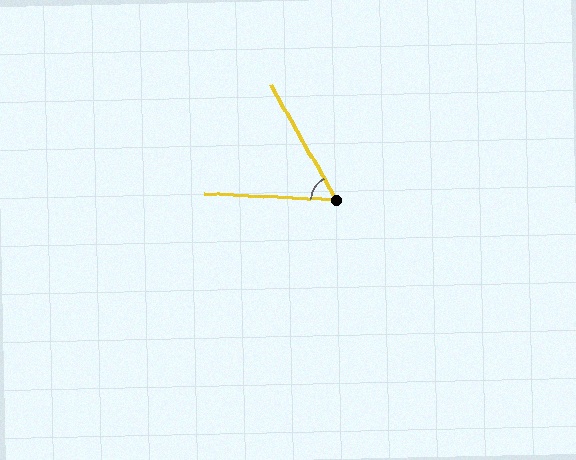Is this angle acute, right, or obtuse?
It is acute.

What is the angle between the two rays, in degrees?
Approximately 58 degrees.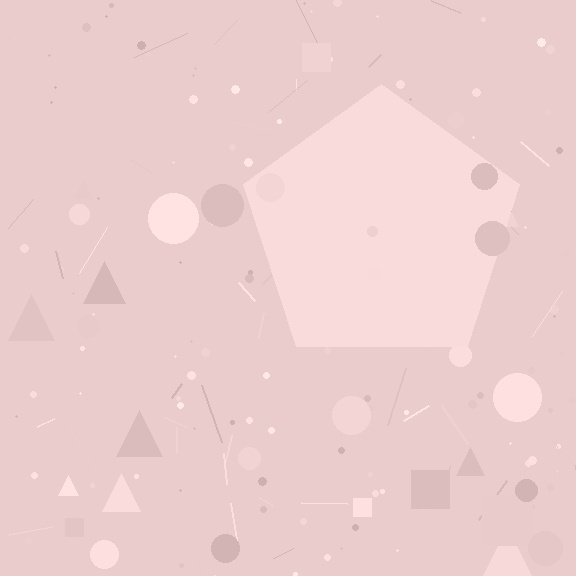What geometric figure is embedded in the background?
A pentagon is embedded in the background.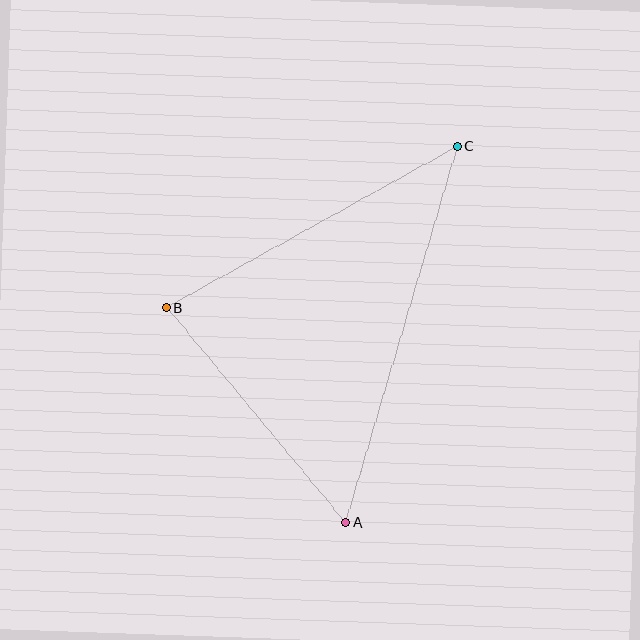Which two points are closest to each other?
Points A and B are closest to each other.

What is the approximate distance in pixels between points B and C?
The distance between B and C is approximately 332 pixels.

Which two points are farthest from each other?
Points A and C are farthest from each other.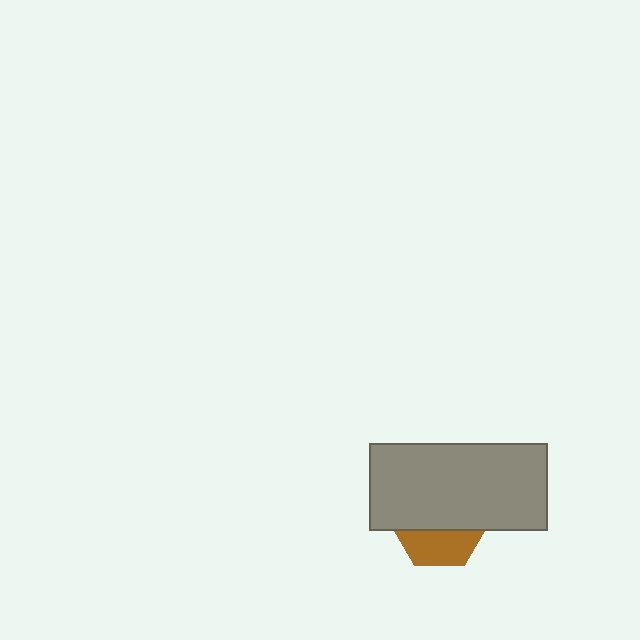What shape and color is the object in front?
The object in front is a gray rectangle.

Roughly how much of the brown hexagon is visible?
A small part of it is visible (roughly 36%).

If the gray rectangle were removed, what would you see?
You would see the complete brown hexagon.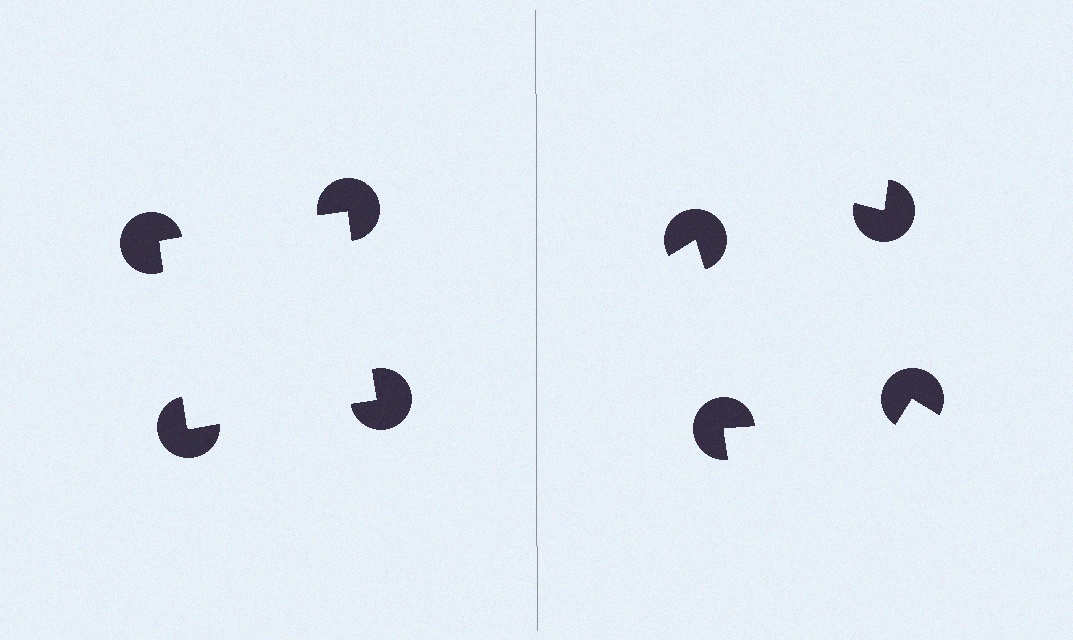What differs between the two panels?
The pac-man discs are positioned identically on both sides; only the wedge orientations differ. On the left they align to a square; on the right they are misaligned.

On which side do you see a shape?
An illusory square appears on the left side. On the right side the wedge cuts are rotated, so no coherent shape forms.